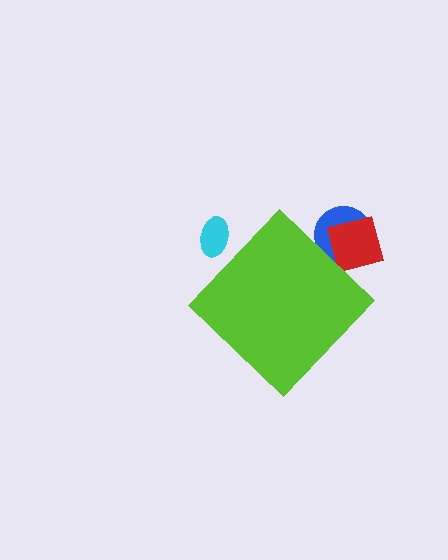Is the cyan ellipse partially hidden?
Yes, the cyan ellipse is partially hidden behind the lime diamond.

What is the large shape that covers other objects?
A lime diamond.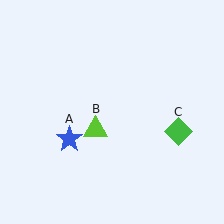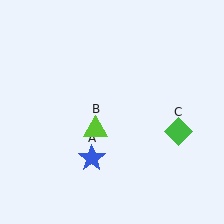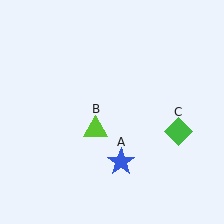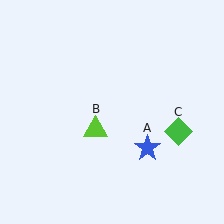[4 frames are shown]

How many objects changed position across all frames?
1 object changed position: blue star (object A).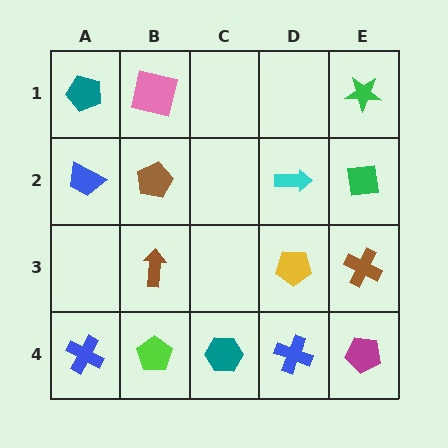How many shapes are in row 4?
5 shapes.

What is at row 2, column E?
A green square.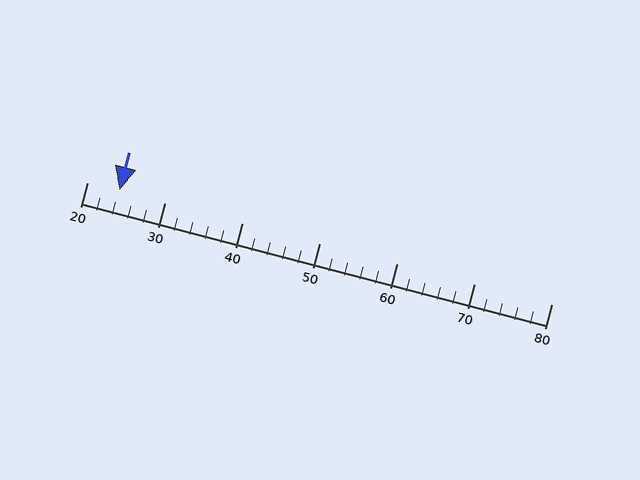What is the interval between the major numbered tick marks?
The major tick marks are spaced 10 units apart.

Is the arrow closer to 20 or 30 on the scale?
The arrow is closer to 20.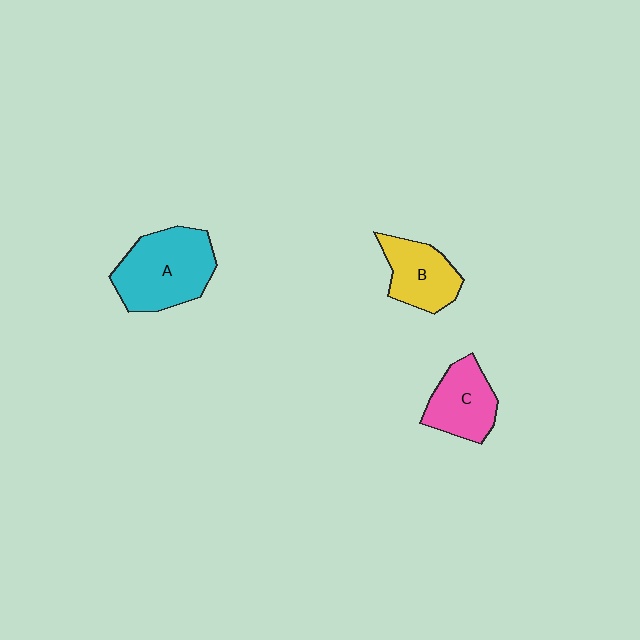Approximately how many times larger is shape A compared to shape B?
Approximately 1.6 times.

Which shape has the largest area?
Shape A (cyan).